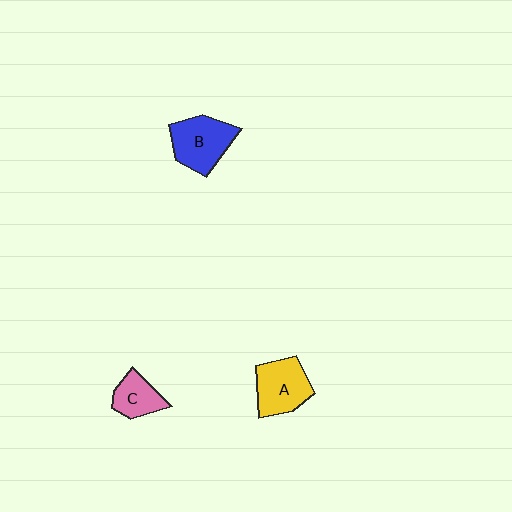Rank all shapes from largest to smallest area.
From largest to smallest: B (blue), A (yellow), C (pink).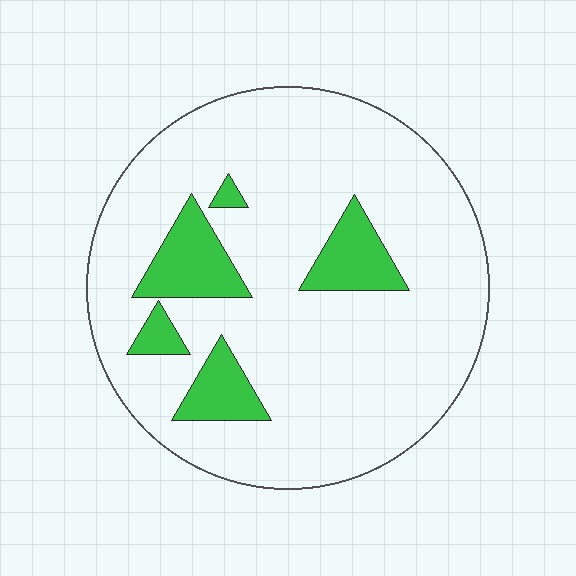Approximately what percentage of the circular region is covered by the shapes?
Approximately 15%.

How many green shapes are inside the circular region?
5.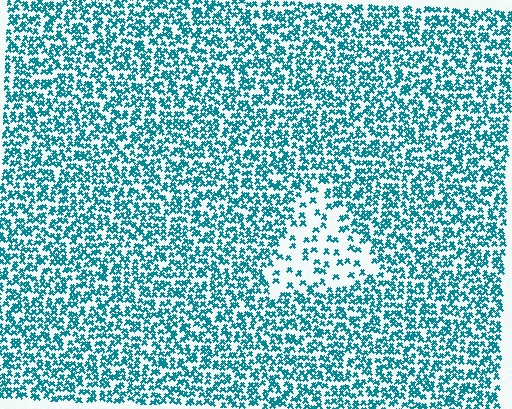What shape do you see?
I see a triangle.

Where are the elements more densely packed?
The elements are more densely packed outside the triangle boundary.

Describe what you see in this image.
The image contains small teal elements arranged at two different densities. A triangle-shaped region is visible where the elements are less densely packed than the surrounding area.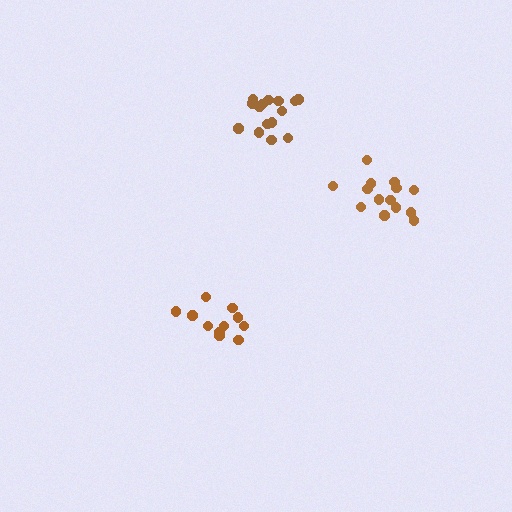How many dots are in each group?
Group 1: 11 dots, Group 2: 15 dots, Group 3: 14 dots (40 total).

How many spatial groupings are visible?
There are 3 spatial groupings.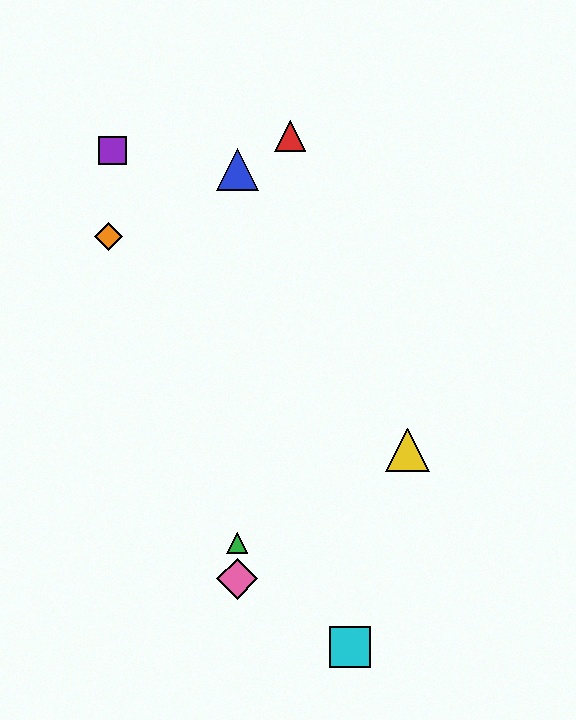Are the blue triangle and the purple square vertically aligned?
No, the blue triangle is at x≈237 and the purple square is at x≈113.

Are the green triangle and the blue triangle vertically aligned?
Yes, both are at x≈237.